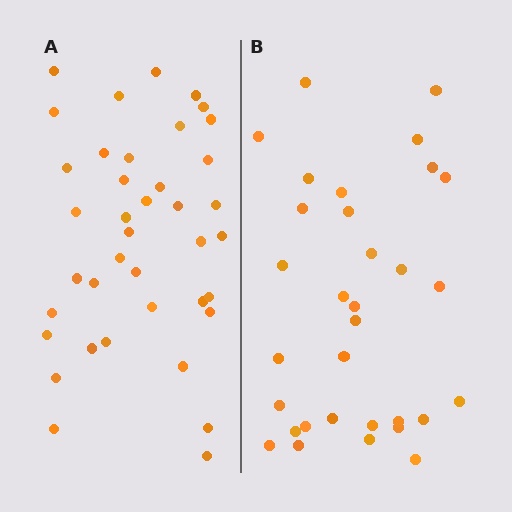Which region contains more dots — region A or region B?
Region A (the left region) has more dots.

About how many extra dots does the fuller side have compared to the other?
Region A has roughly 8 or so more dots than region B.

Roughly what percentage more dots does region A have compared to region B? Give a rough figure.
About 20% more.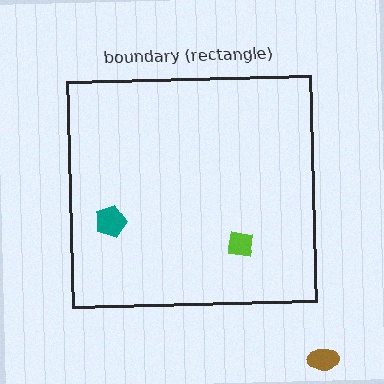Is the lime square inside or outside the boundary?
Inside.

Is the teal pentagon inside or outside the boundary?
Inside.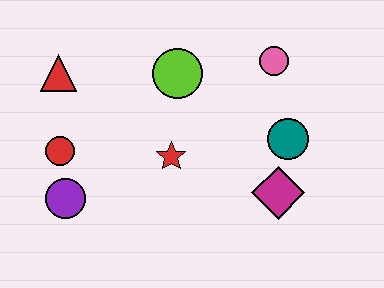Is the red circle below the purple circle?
No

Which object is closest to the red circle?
The purple circle is closest to the red circle.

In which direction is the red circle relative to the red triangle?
The red circle is below the red triangle.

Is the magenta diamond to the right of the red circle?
Yes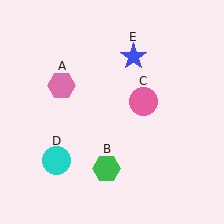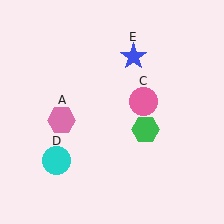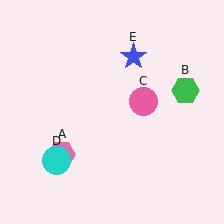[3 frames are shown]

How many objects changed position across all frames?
2 objects changed position: pink hexagon (object A), green hexagon (object B).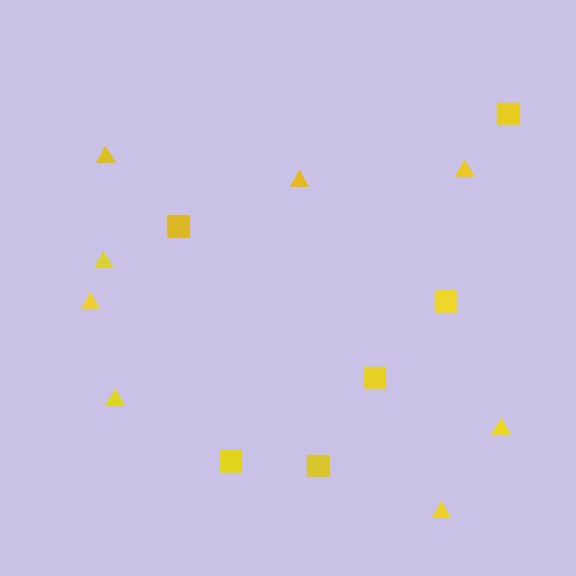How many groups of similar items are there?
There are 2 groups: one group of squares (6) and one group of triangles (8).